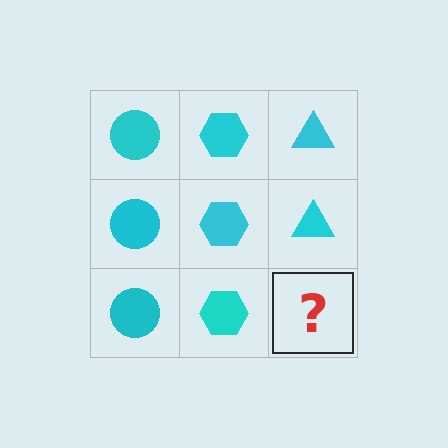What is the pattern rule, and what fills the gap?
The rule is that each column has a consistent shape. The gap should be filled with a cyan triangle.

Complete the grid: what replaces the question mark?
The question mark should be replaced with a cyan triangle.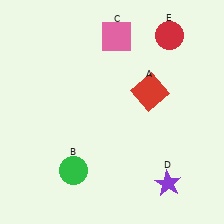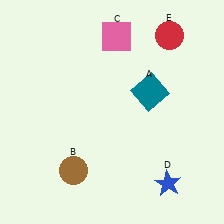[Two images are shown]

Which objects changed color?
A changed from red to teal. B changed from green to brown. D changed from purple to blue.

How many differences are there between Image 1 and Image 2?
There are 3 differences between the two images.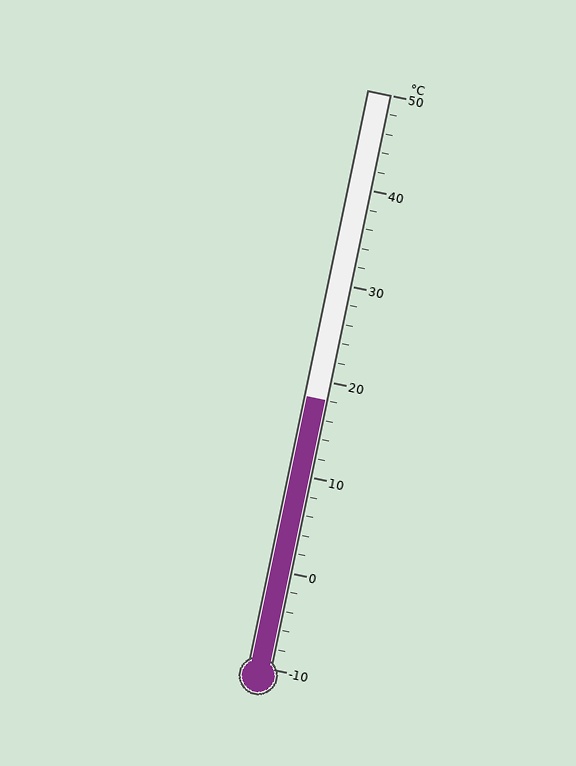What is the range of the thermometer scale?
The thermometer scale ranges from -10°C to 50°C.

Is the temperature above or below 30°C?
The temperature is below 30°C.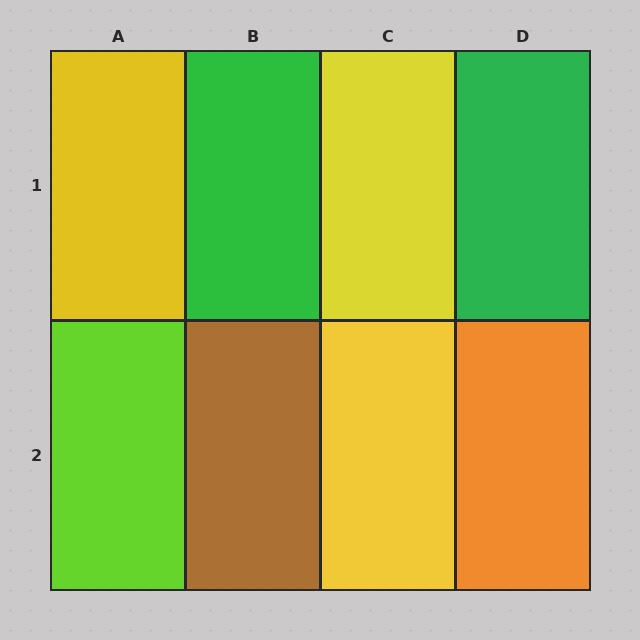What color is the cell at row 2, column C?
Yellow.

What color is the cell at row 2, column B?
Brown.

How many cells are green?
2 cells are green.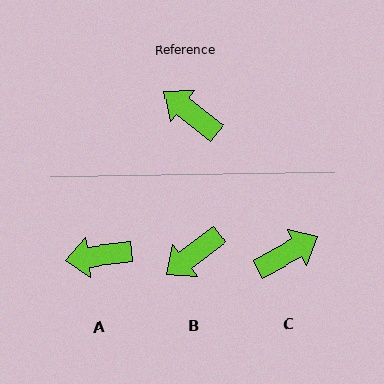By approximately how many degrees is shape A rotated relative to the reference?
Approximately 46 degrees counter-clockwise.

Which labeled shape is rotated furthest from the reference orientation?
C, about 113 degrees away.